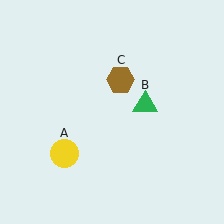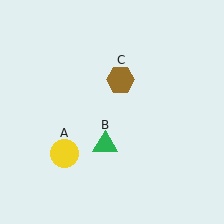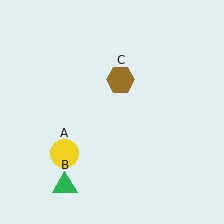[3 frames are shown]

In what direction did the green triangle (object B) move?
The green triangle (object B) moved down and to the left.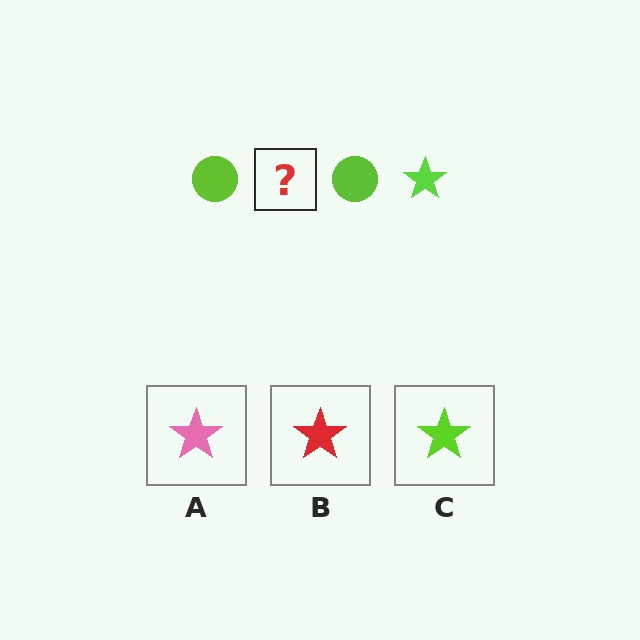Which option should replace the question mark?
Option C.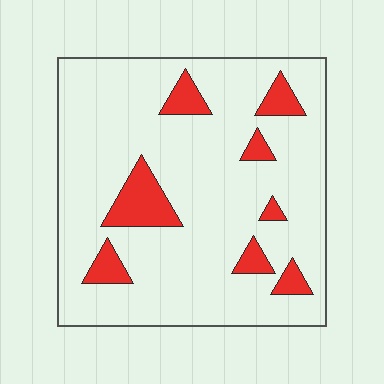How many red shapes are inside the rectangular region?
8.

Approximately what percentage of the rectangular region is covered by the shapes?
Approximately 15%.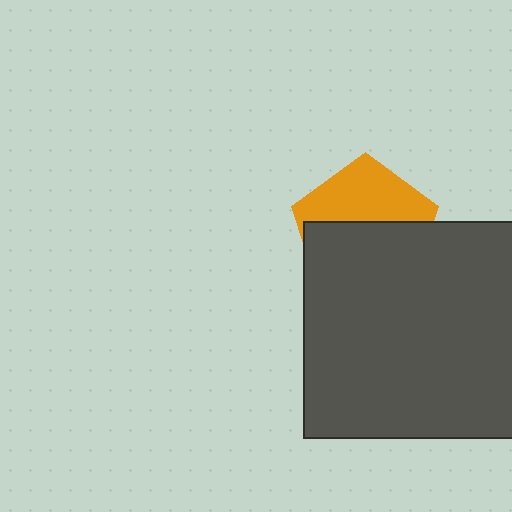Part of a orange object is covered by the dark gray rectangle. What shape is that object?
It is a pentagon.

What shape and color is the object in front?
The object in front is a dark gray rectangle.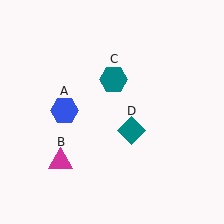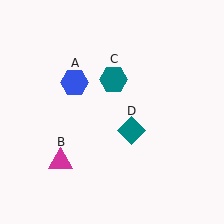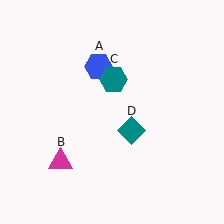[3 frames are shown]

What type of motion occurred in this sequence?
The blue hexagon (object A) rotated clockwise around the center of the scene.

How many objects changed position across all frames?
1 object changed position: blue hexagon (object A).